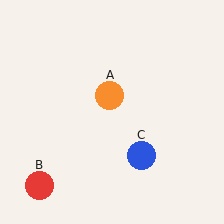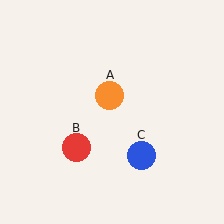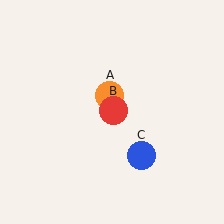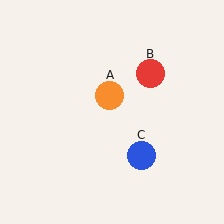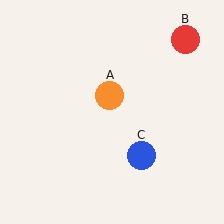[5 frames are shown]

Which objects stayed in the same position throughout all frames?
Orange circle (object A) and blue circle (object C) remained stationary.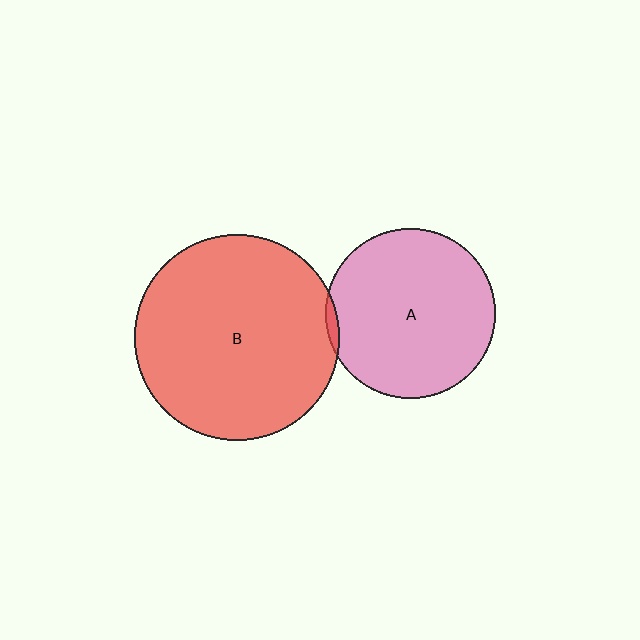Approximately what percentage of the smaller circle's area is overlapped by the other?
Approximately 5%.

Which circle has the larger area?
Circle B (red).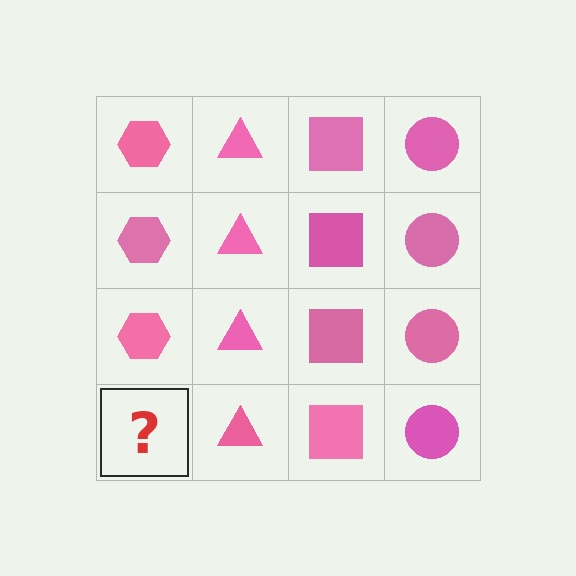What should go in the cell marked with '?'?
The missing cell should contain a pink hexagon.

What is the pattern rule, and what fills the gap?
The rule is that each column has a consistent shape. The gap should be filled with a pink hexagon.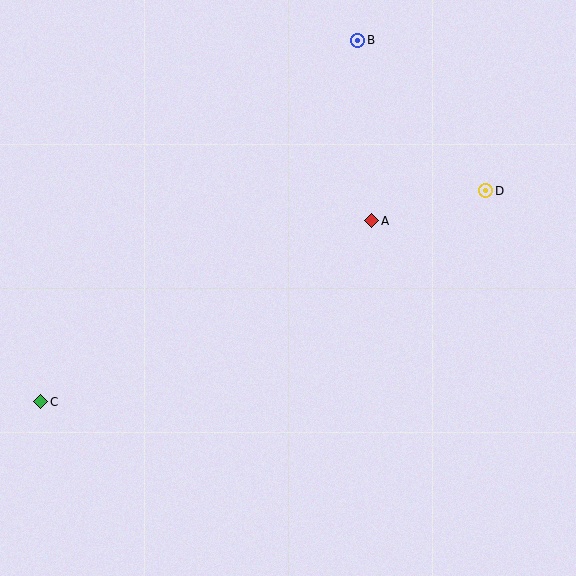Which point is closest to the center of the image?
Point A at (372, 221) is closest to the center.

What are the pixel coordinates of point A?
Point A is at (372, 221).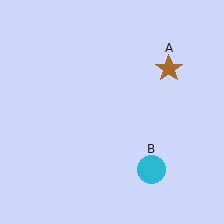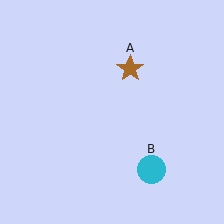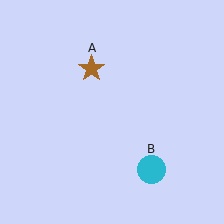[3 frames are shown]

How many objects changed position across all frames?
1 object changed position: brown star (object A).